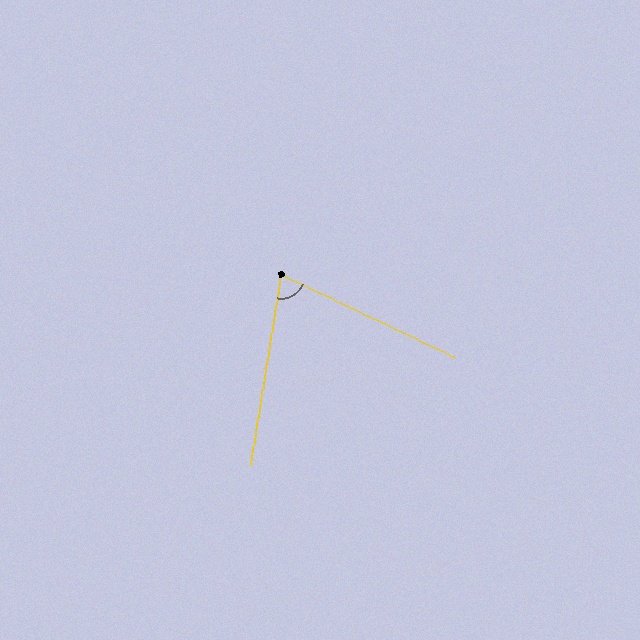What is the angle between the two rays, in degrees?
Approximately 74 degrees.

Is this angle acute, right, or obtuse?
It is acute.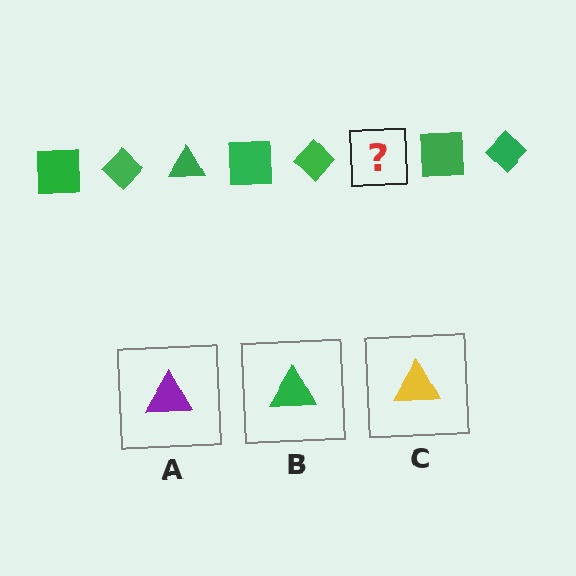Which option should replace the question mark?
Option B.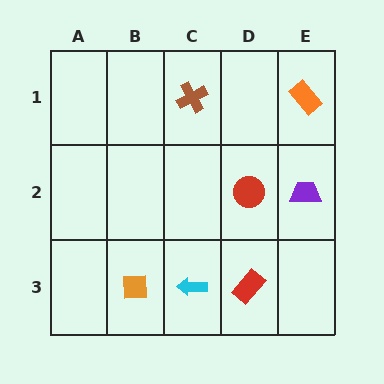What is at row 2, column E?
A purple trapezoid.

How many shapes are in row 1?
2 shapes.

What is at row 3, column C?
A cyan arrow.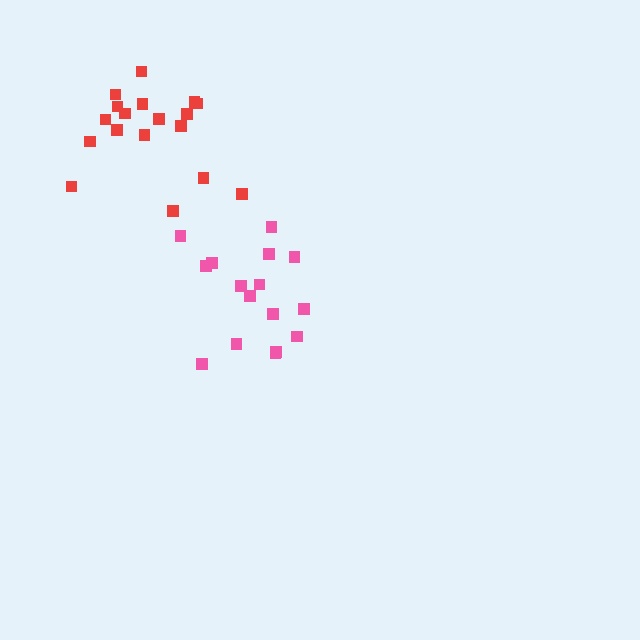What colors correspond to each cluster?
The clusters are colored: red, pink.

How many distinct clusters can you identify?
There are 2 distinct clusters.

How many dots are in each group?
Group 1: 18 dots, Group 2: 16 dots (34 total).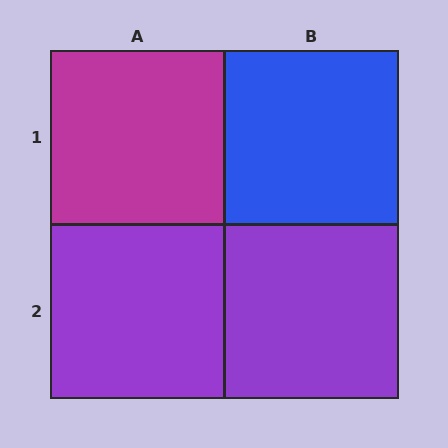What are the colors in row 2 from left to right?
Purple, purple.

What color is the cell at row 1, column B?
Blue.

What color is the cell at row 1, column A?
Magenta.